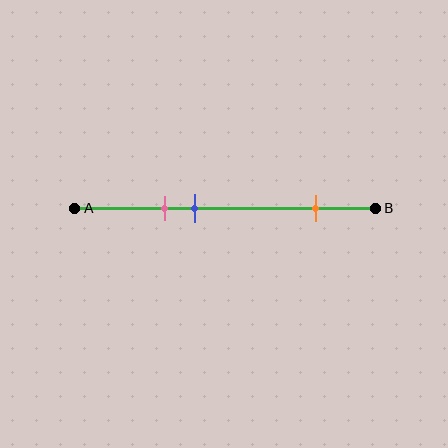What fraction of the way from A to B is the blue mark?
The blue mark is approximately 40% (0.4) of the way from A to B.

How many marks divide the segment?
There are 3 marks dividing the segment.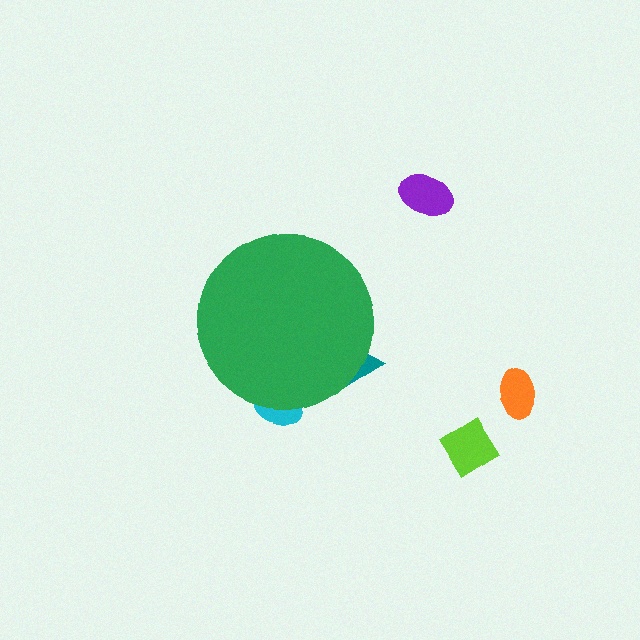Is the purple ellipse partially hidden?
No, the purple ellipse is fully visible.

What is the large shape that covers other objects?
A green circle.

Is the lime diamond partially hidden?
No, the lime diamond is fully visible.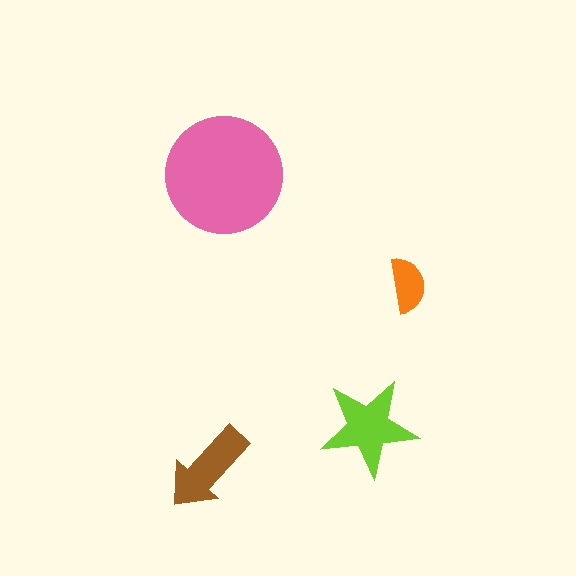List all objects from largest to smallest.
The pink circle, the lime star, the brown arrow, the orange semicircle.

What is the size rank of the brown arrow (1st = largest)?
3rd.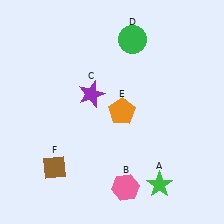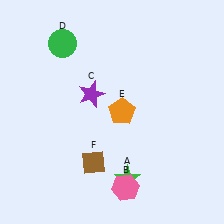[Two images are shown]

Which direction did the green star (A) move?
The green star (A) moved left.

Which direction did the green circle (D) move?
The green circle (D) moved left.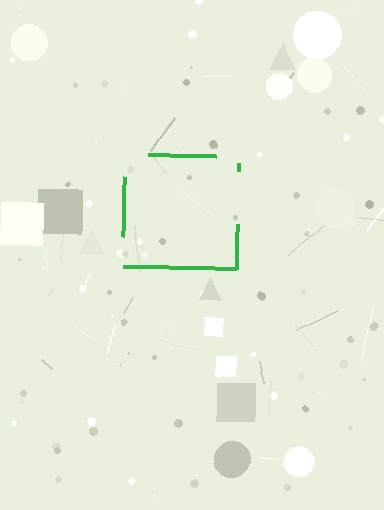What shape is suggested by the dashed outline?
The dashed outline suggests a square.